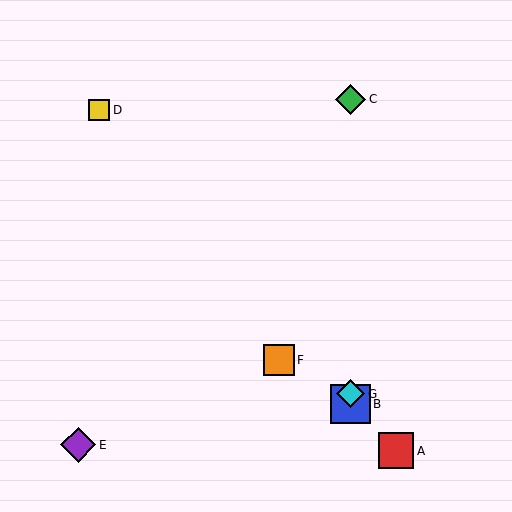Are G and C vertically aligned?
Yes, both are at x≈350.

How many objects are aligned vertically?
3 objects (B, C, G) are aligned vertically.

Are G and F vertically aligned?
No, G is at x≈350 and F is at x≈279.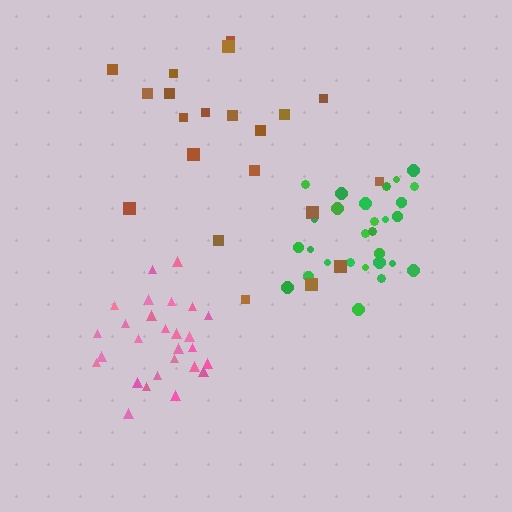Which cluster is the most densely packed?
Pink.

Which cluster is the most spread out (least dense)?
Brown.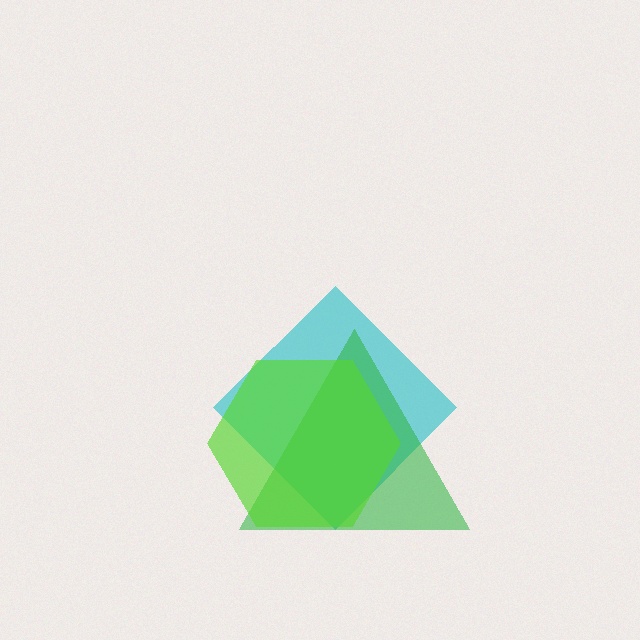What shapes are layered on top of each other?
The layered shapes are: a cyan diamond, a green triangle, a lime hexagon.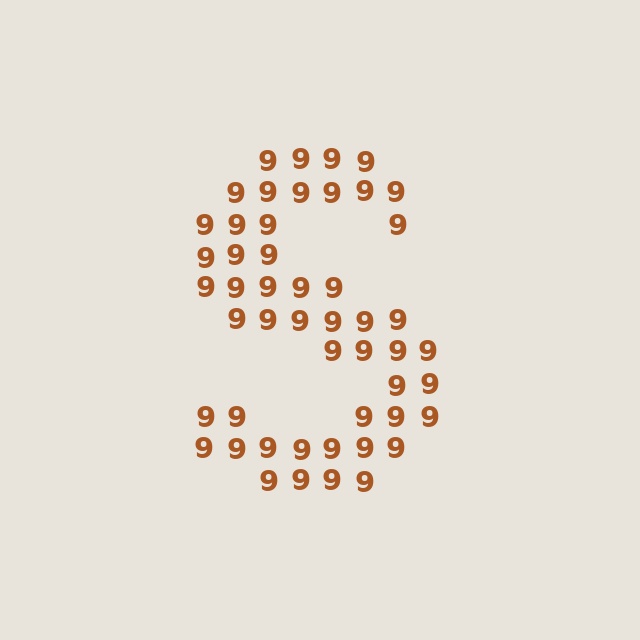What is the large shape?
The large shape is the letter S.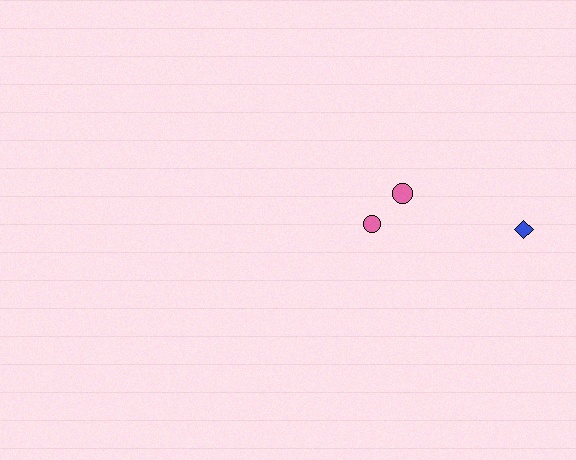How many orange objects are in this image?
There are no orange objects.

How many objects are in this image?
There are 3 objects.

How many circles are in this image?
There are 2 circles.